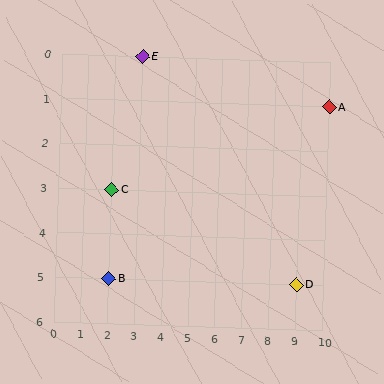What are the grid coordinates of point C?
Point C is at grid coordinates (2, 3).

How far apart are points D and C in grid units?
Points D and C are 7 columns and 2 rows apart (about 7.3 grid units diagonally).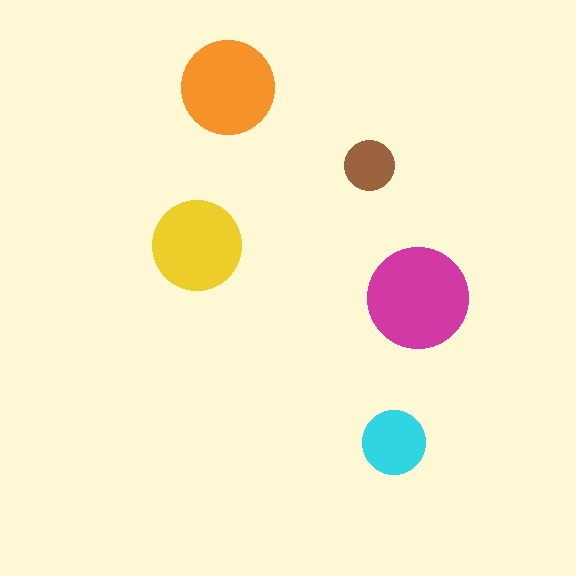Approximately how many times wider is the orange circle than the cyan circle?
About 1.5 times wider.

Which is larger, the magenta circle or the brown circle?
The magenta one.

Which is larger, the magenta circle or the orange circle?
The magenta one.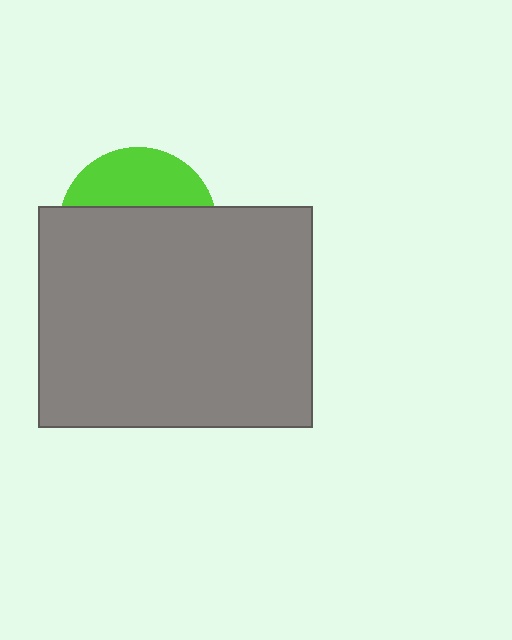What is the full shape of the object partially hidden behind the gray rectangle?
The partially hidden object is a lime circle.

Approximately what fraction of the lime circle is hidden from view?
Roughly 66% of the lime circle is hidden behind the gray rectangle.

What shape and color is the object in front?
The object in front is a gray rectangle.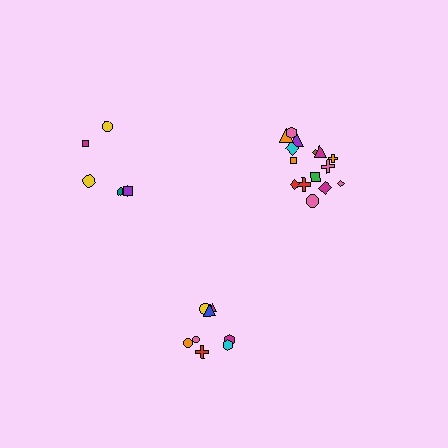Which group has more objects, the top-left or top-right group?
The top-right group.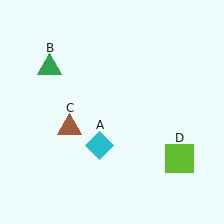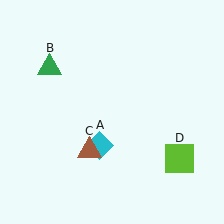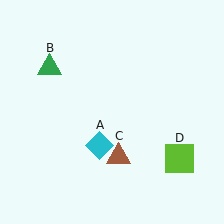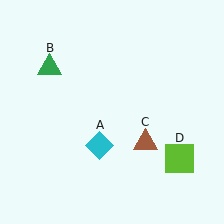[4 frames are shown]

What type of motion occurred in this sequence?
The brown triangle (object C) rotated counterclockwise around the center of the scene.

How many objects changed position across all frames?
1 object changed position: brown triangle (object C).